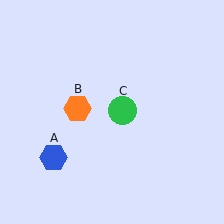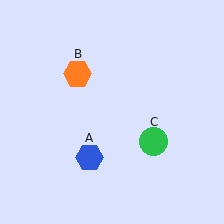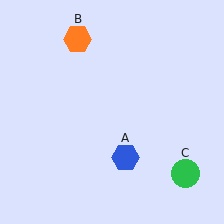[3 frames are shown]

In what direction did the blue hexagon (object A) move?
The blue hexagon (object A) moved right.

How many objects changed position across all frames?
3 objects changed position: blue hexagon (object A), orange hexagon (object B), green circle (object C).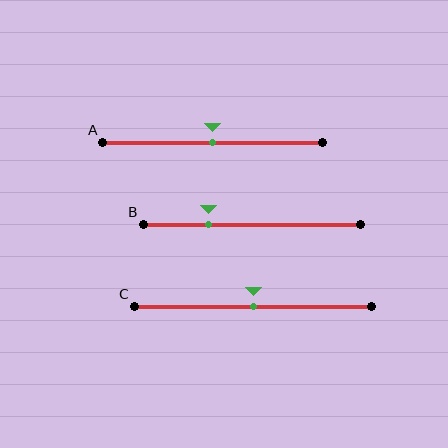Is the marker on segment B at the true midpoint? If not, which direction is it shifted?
No, the marker on segment B is shifted to the left by about 20% of the segment length.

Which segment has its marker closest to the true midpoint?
Segment A has its marker closest to the true midpoint.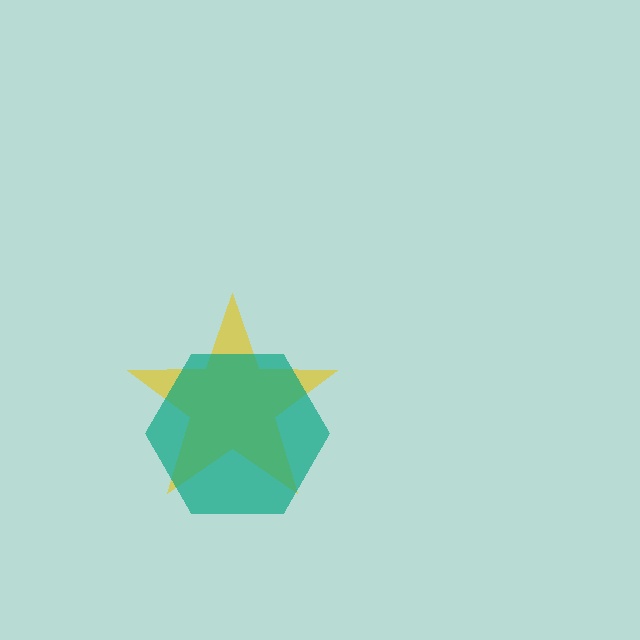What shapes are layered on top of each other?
The layered shapes are: a yellow star, a teal hexagon.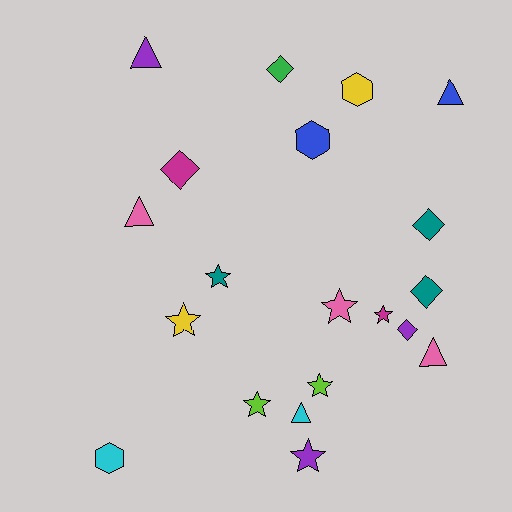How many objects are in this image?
There are 20 objects.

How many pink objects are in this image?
There are 3 pink objects.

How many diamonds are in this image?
There are 5 diamonds.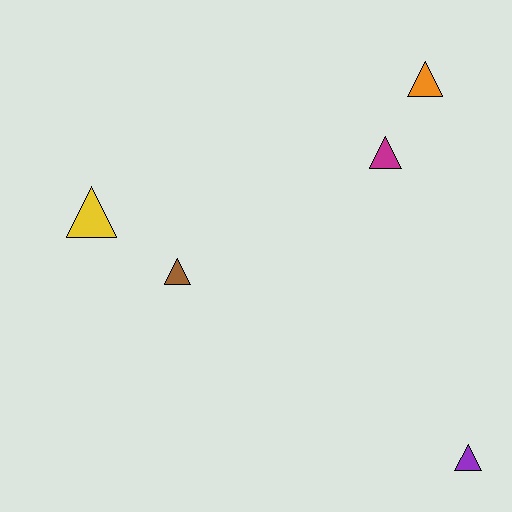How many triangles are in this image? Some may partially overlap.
There are 5 triangles.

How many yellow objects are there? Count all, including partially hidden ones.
There is 1 yellow object.